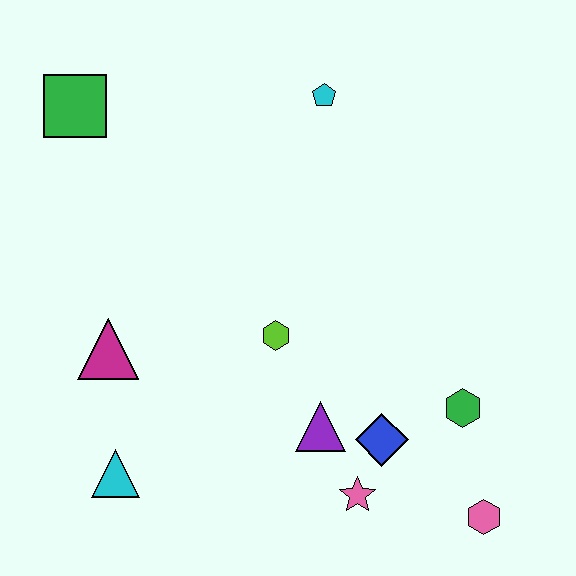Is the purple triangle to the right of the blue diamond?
No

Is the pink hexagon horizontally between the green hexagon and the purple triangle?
No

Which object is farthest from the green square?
The pink hexagon is farthest from the green square.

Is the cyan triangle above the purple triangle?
No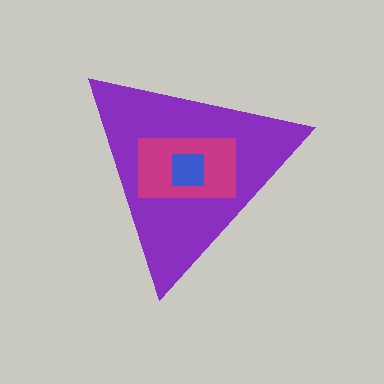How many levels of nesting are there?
3.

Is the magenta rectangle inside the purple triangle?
Yes.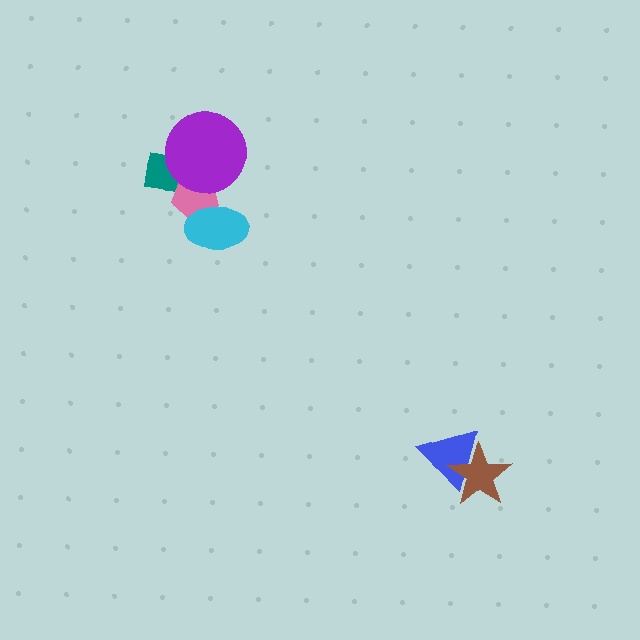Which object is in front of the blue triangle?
The brown star is in front of the blue triangle.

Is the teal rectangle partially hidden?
Yes, it is partially covered by another shape.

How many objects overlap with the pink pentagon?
3 objects overlap with the pink pentagon.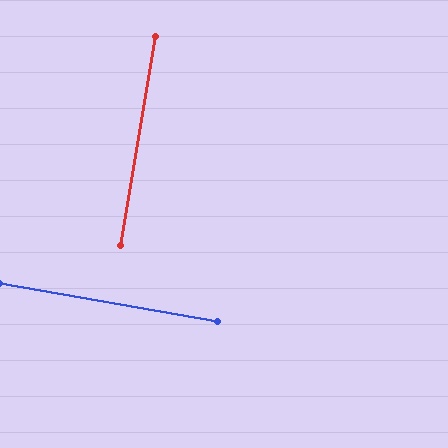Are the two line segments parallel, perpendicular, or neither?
Perpendicular — they meet at approximately 90°.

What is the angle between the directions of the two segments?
Approximately 90 degrees.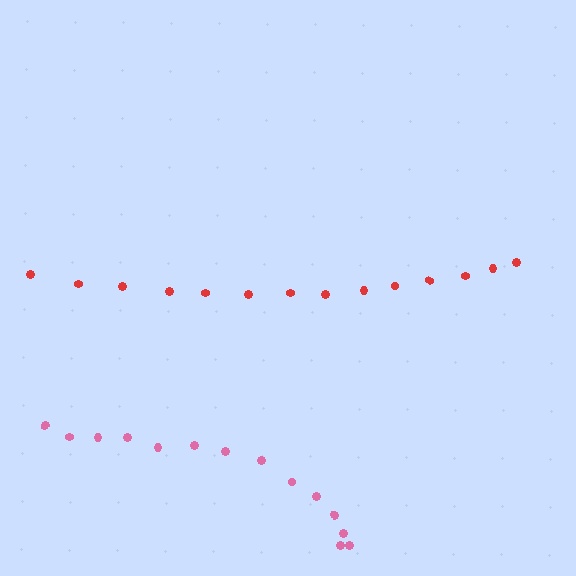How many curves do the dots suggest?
There are 2 distinct paths.